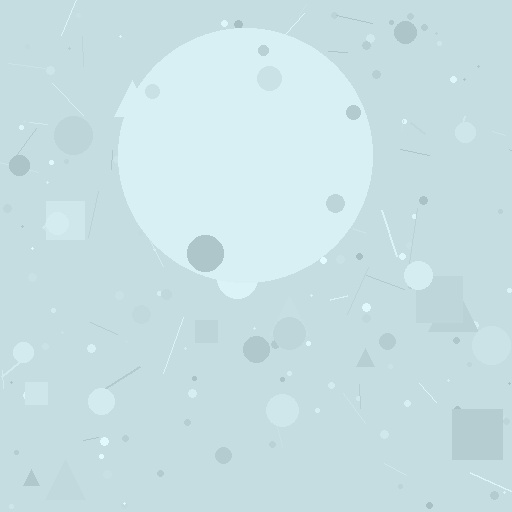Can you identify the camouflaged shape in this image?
The camouflaged shape is a circle.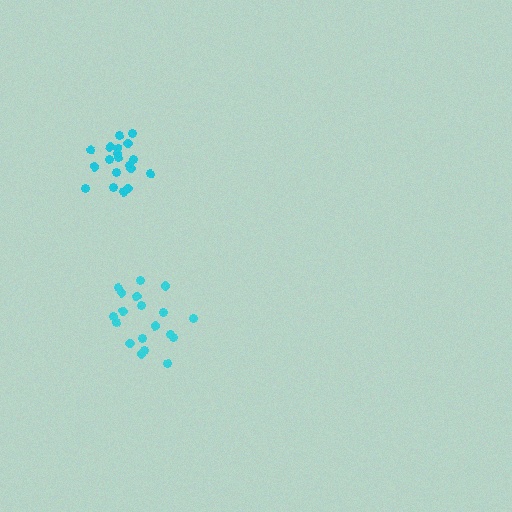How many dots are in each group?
Group 1: 19 dots, Group 2: 19 dots (38 total).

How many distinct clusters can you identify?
There are 2 distinct clusters.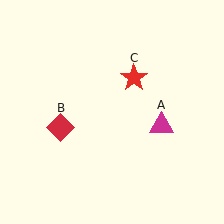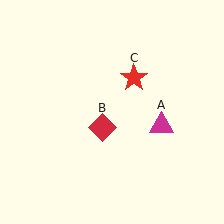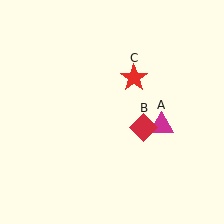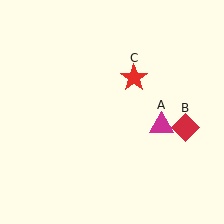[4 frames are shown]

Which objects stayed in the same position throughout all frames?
Magenta triangle (object A) and red star (object C) remained stationary.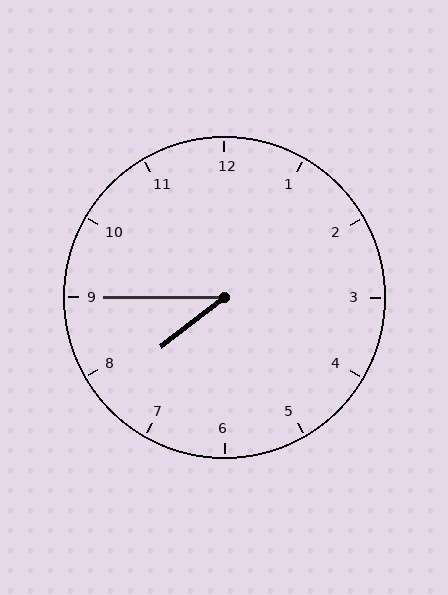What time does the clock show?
7:45.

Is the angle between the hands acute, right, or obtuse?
It is acute.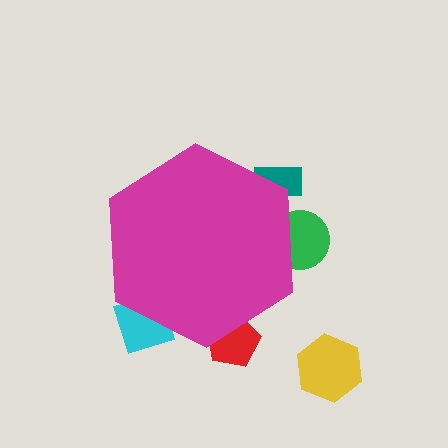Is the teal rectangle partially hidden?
Yes, the teal rectangle is partially hidden behind the magenta hexagon.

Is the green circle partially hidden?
Yes, the green circle is partially hidden behind the magenta hexagon.